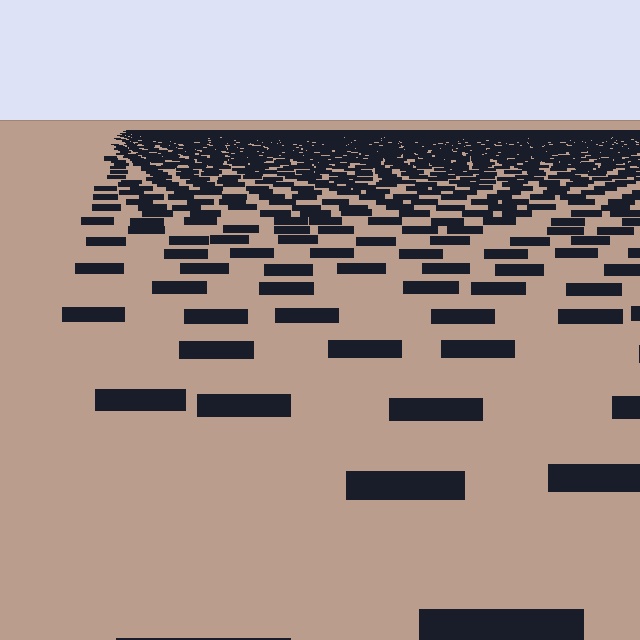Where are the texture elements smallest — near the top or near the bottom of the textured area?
Near the top.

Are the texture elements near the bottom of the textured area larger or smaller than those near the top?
Larger. Near the bottom, elements are closer to the viewer and appear at a bigger on-screen size.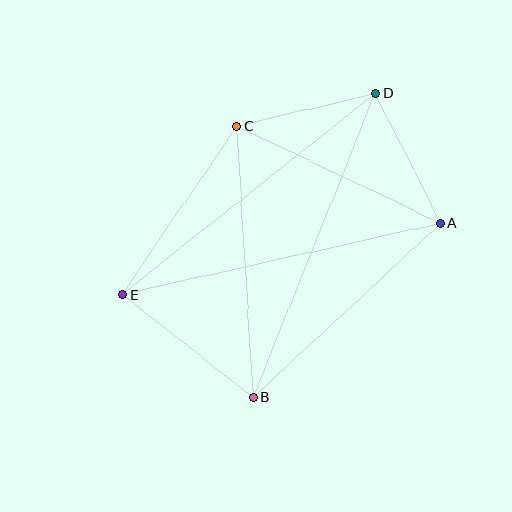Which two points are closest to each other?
Points C and D are closest to each other.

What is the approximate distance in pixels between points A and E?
The distance between A and E is approximately 326 pixels.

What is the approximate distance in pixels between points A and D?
The distance between A and D is approximately 145 pixels.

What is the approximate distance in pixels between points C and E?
The distance between C and E is approximately 204 pixels.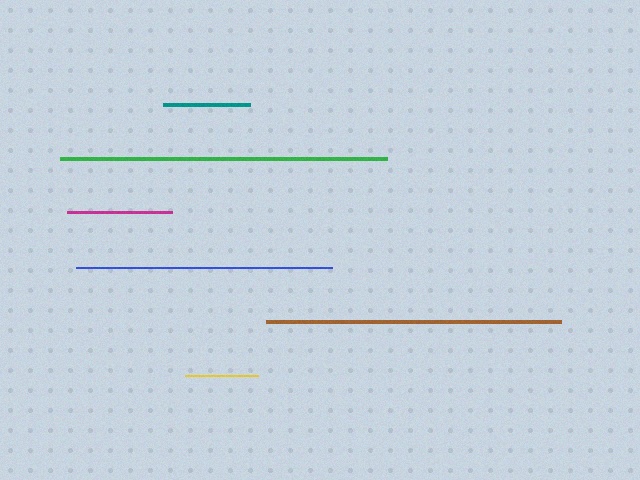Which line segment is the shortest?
The yellow line is the shortest at approximately 73 pixels.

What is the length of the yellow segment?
The yellow segment is approximately 73 pixels long.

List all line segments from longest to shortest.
From longest to shortest: green, brown, blue, magenta, teal, yellow.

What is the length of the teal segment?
The teal segment is approximately 87 pixels long.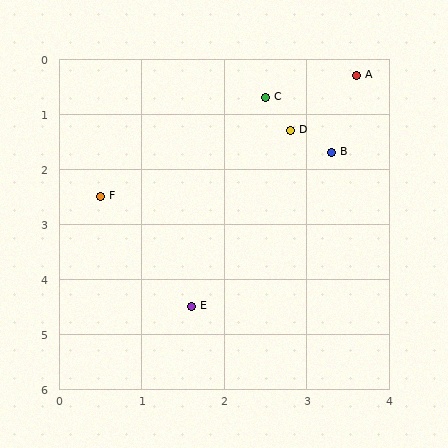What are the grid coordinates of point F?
Point F is at approximately (0.5, 2.5).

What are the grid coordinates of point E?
Point E is at approximately (1.6, 4.5).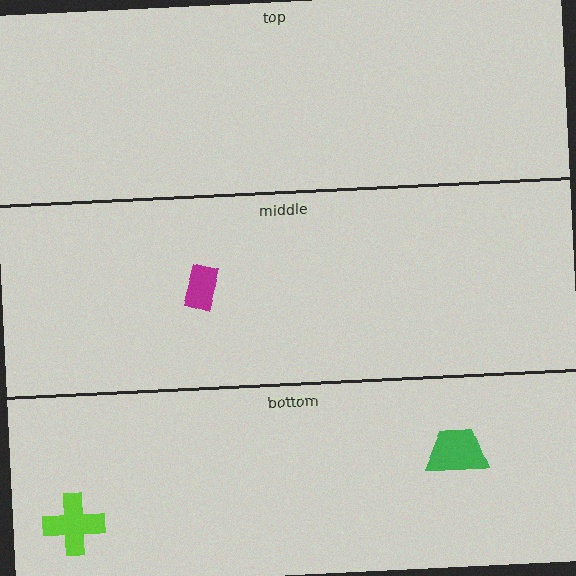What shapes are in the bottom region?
The green trapezoid, the lime cross.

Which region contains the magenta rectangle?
The middle region.